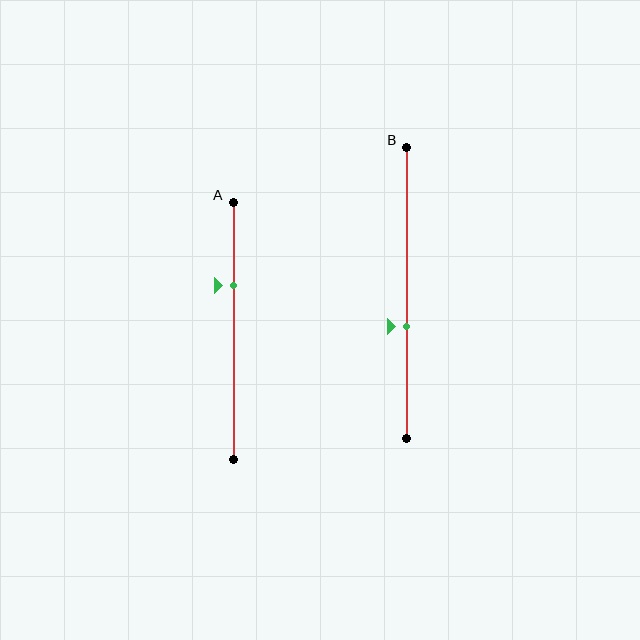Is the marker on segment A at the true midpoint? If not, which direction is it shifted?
No, the marker on segment A is shifted upward by about 18% of the segment length.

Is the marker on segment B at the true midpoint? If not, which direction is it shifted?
No, the marker on segment B is shifted downward by about 12% of the segment length.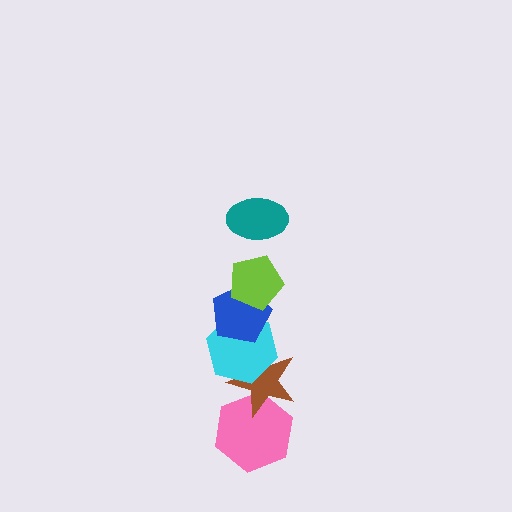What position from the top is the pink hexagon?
The pink hexagon is 6th from the top.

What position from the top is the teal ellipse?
The teal ellipse is 1st from the top.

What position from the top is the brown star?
The brown star is 5th from the top.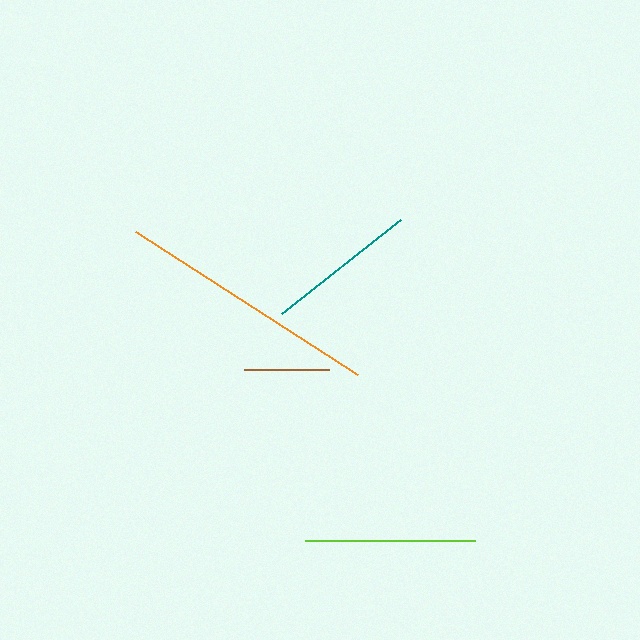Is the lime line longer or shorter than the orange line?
The orange line is longer than the lime line.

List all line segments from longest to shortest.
From longest to shortest: orange, lime, teal, brown.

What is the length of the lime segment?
The lime segment is approximately 170 pixels long.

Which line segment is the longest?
The orange line is the longest at approximately 264 pixels.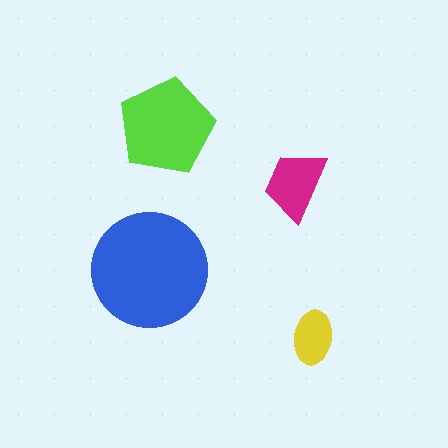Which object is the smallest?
The yellow ellipse.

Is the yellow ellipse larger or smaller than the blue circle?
Smaller.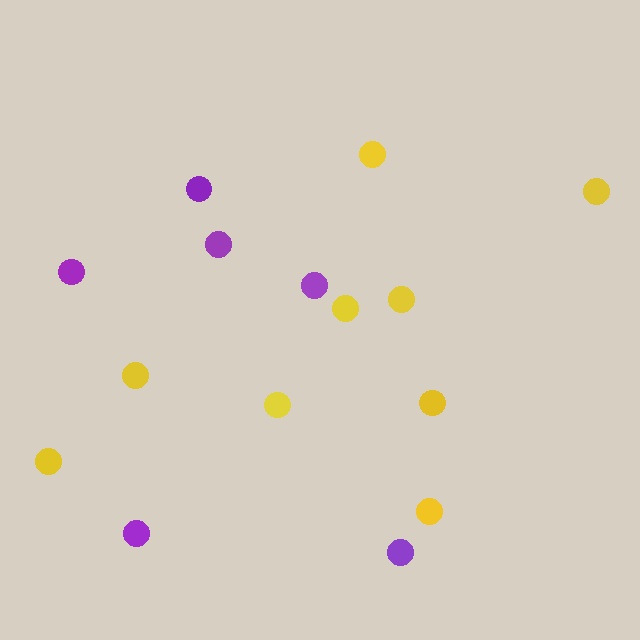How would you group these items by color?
There are 2 groups: one group of yellow circles (9) and one group of purple circles (6).